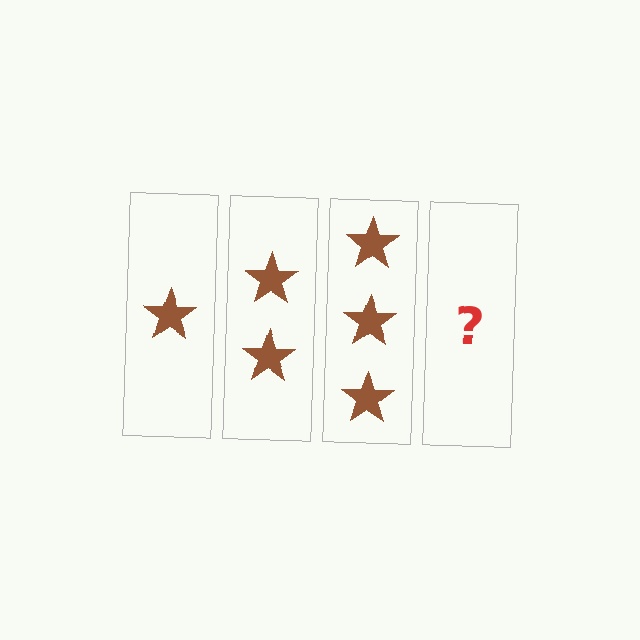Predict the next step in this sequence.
The next step is 4 stars.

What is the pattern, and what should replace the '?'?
The pattern is that each step adds one more star. The '?' should be 4 stars.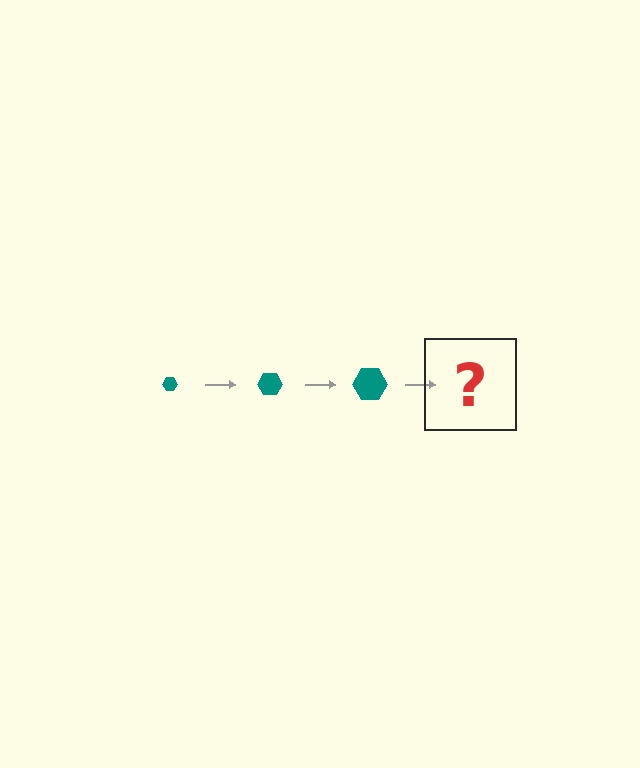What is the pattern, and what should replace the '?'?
The pattern is that the hexagon gets progressively larger each step. The '?' should be a teal hexagon, larger than the previous one.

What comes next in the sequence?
The next element should be a teal hexagon, larger than the previous one.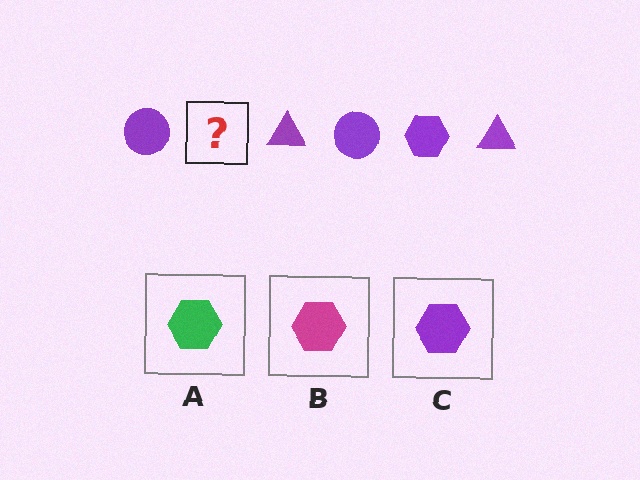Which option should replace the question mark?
Option C.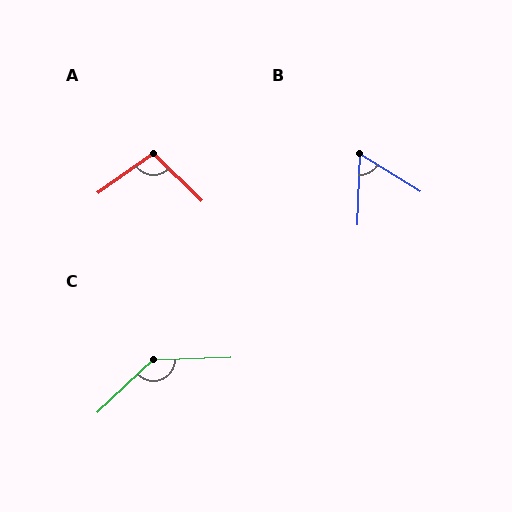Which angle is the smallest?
B, at approximately 60 degrees.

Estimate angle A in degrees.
Approximately 100 degrees.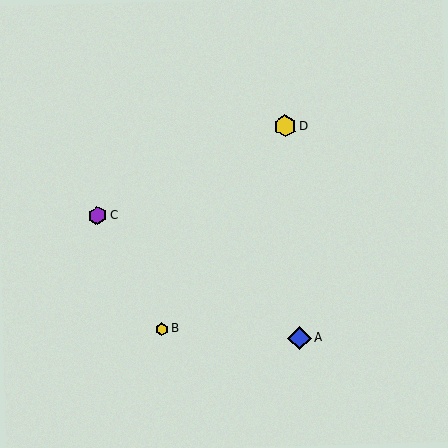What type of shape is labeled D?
Shape D is a yellow hexagon.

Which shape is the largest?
The blue diamond (labeled A) is the largest.